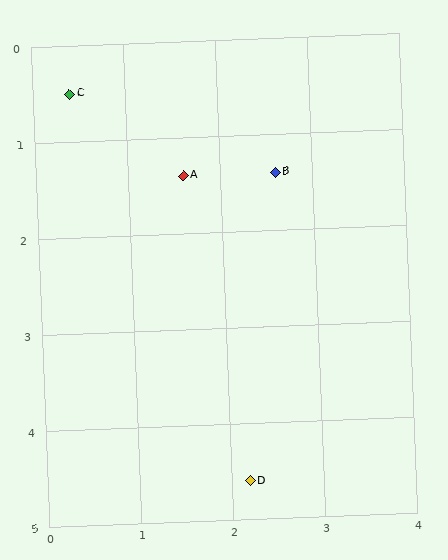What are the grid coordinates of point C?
Point C is at approximately (0.4, 0.5).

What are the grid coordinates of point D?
Point D is at approximately (2.2, 4.6).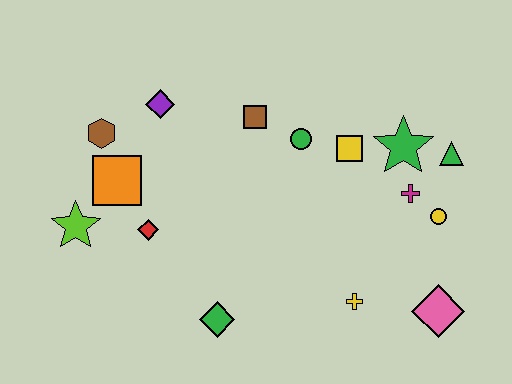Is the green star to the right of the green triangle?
No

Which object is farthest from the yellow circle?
The lime star is farthest from the yellow circle.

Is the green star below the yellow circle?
No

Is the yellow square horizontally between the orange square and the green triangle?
Yes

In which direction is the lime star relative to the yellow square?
The lime star is to the left of the yellow square.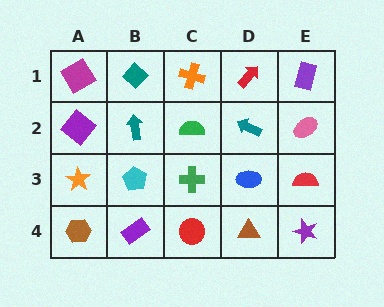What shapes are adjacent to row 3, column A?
A purple diamond (row 2, column A), a brown hexagon (row 4, column A), a cyan pentagon (row 3, column B).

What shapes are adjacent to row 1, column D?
A teal arrow (row 2, column D), an orange cross (row 1, column C), a purple rectangle (row 1, column E).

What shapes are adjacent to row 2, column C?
An orange cross (row 1, column C), a green cross (row 3, column C), a teal arrow (row 2, column B), a teal arrow (row 2, column D).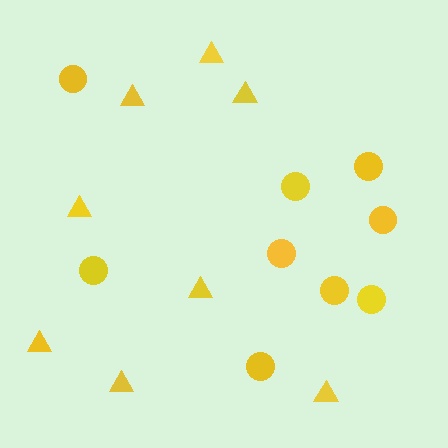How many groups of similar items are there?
There are 2 groups: one group of circles (9) and one group of triangles (8).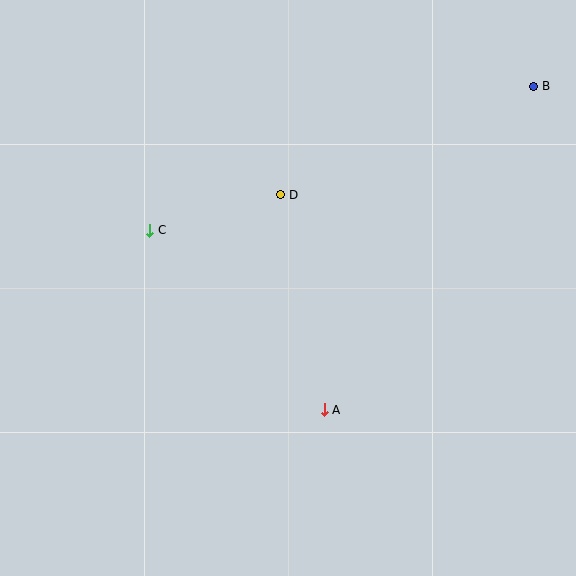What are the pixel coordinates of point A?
Point A is at (324, 410).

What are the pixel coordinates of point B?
Point B is at (534, 86).